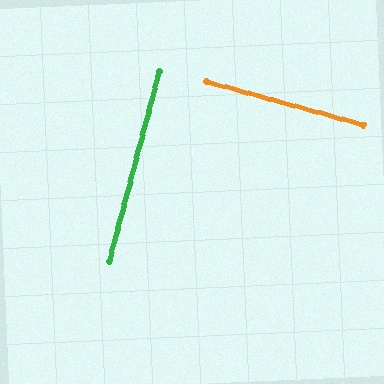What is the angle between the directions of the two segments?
Approximately 89 degrees.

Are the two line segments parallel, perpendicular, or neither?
Perpendicular — they meet at approximately 89°.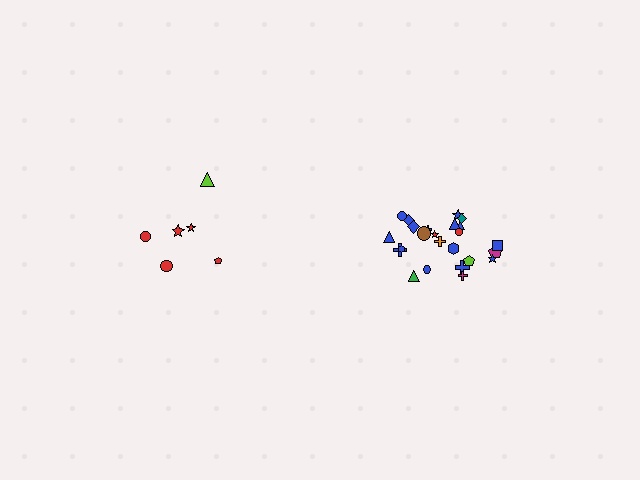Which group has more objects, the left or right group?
The right group.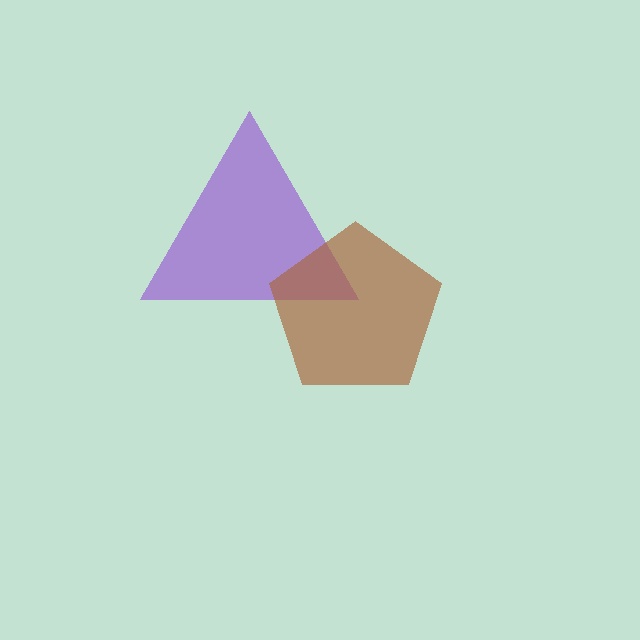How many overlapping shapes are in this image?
There are 2 overlapping shapes in the image.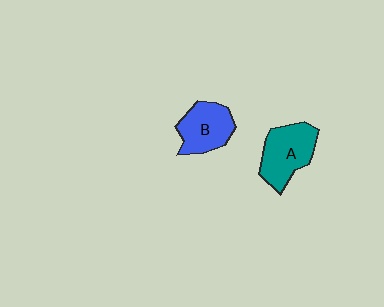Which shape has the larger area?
Shape A (teal).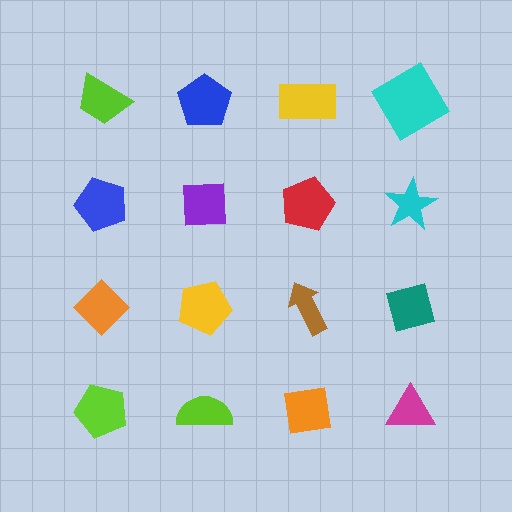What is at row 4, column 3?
An orange square.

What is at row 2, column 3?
A red pentagon.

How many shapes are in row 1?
4 shapes.